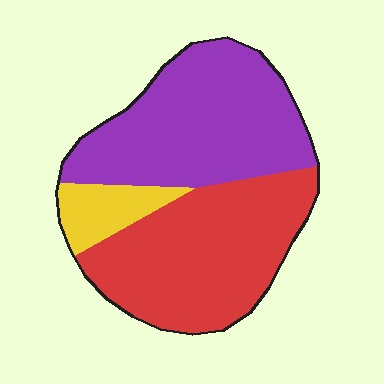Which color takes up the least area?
Yellow, at roughly 10%.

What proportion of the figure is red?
Red takes up between a third and a half of the figure.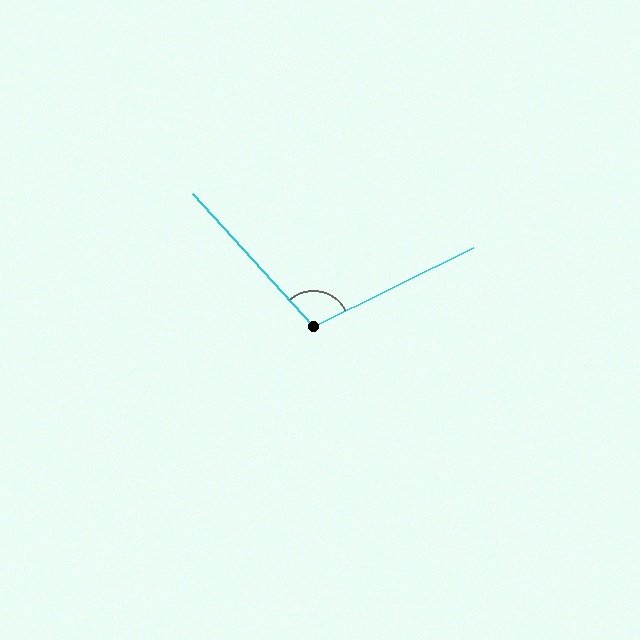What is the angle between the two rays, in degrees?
Approximately 106 degrees.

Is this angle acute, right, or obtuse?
It is obtuse.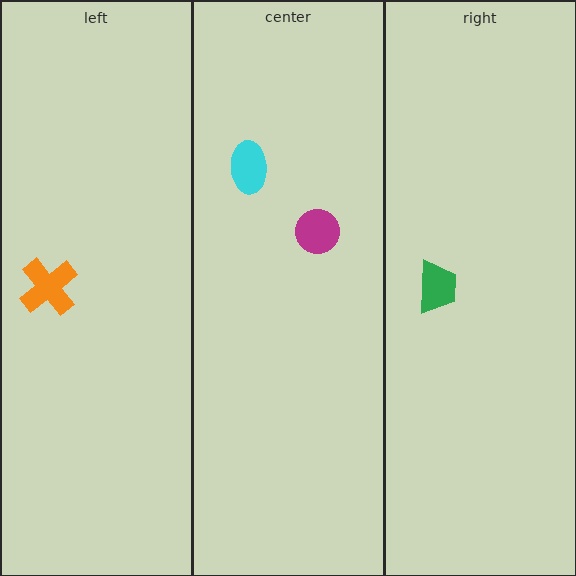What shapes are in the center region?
The magenta circle, the cyan ellipse.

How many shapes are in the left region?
1.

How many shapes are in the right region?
1.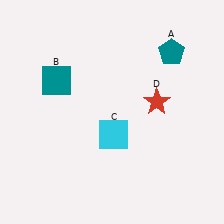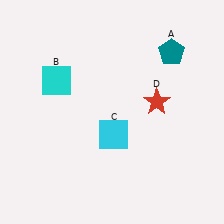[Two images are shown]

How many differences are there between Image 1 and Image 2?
There is 1 difference between the two images.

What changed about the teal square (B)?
In Image 1, B is teal. In Image 2, it changed to cyan.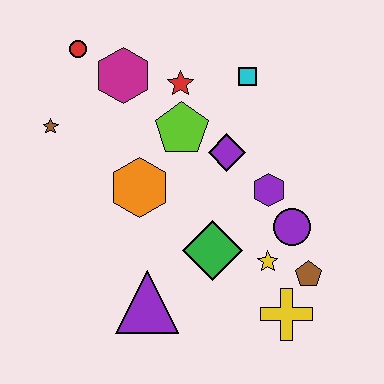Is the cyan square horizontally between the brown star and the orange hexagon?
No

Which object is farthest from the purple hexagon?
The red circle is farthest from the purple hexagon.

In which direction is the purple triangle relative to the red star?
The purple triangle is below the red star.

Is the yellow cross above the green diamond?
No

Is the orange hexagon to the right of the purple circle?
No